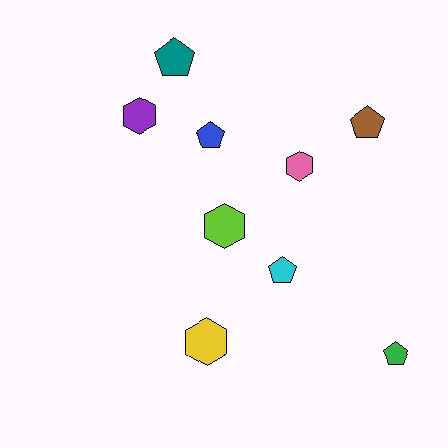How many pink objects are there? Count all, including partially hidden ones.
There is 1 pink object.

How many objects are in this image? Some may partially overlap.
There are 9 objects.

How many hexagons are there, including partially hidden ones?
There are 4 hexagons.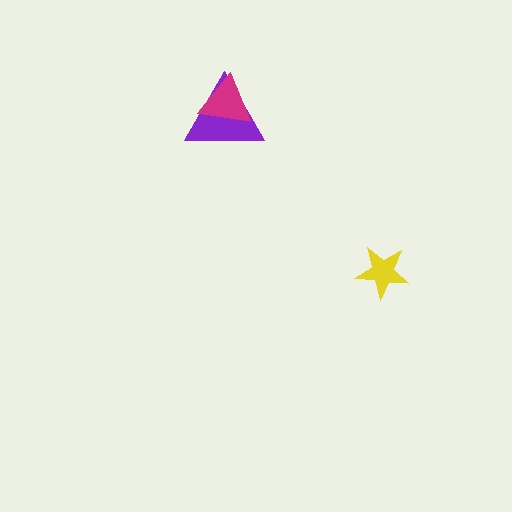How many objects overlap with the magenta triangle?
1 object overlaps with the magenta triangle.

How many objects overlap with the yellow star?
0 objects overlap with the yellow star.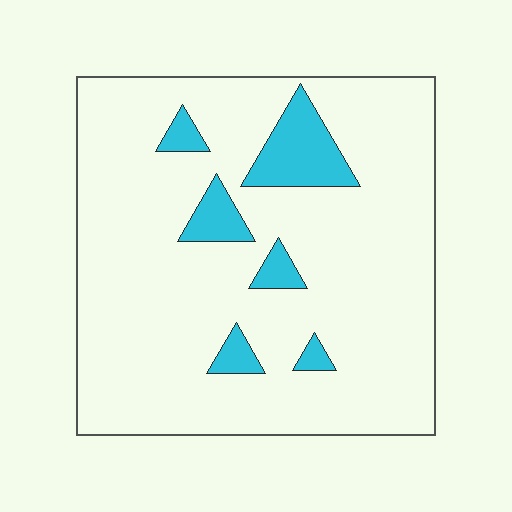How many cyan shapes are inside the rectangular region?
6.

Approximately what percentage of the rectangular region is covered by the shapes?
Approximately 10%.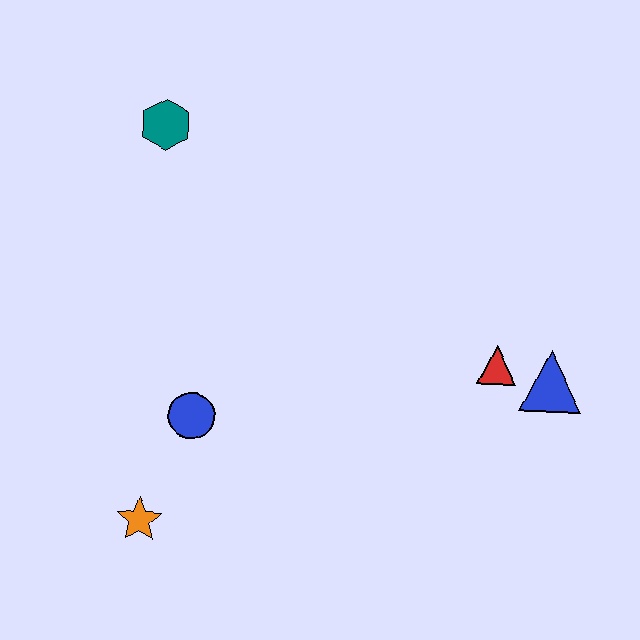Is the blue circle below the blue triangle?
Yes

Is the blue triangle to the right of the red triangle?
Yes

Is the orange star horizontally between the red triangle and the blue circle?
No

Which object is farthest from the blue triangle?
The teal hexagon is farthest from the blue triangle.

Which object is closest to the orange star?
The blue circle is closest to the orange star.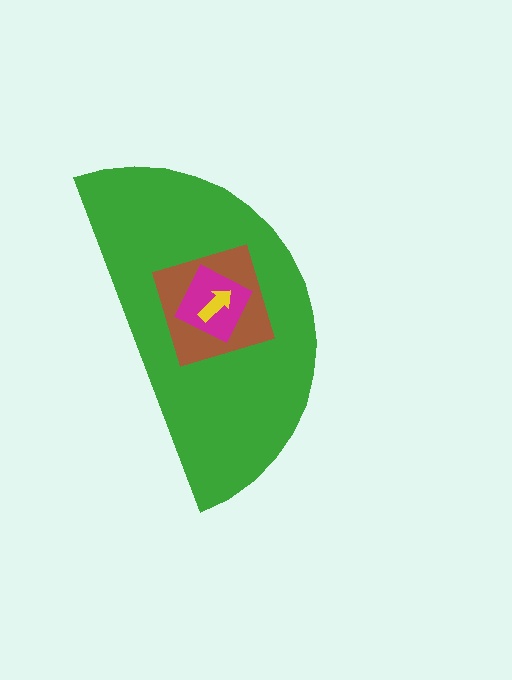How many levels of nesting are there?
4.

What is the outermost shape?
The green semicircle.